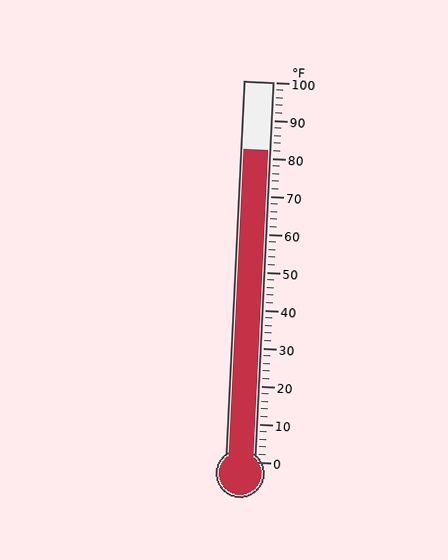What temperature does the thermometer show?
The thermometer shows approximately 82°F.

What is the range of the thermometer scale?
The thermometer scale ranges from 0°F to 100°F.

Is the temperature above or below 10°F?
The temperature is above 10°F.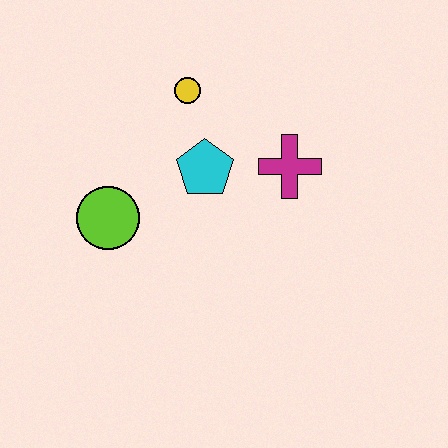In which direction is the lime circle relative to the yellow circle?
The lime circle is below the yellow circle.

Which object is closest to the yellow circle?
The cyan pentagon is closest to the yellow circle.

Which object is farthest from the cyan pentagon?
The lime circle is farthest from the cyan pentagon.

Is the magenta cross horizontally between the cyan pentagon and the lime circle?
No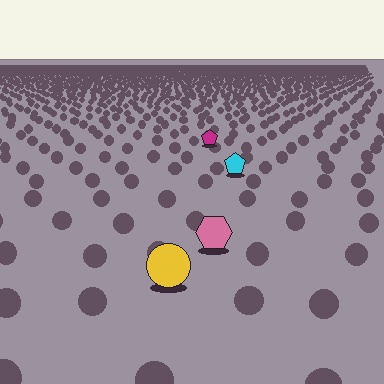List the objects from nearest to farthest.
From nearest to farthest: the yellow circle, the pink hexagon, the cyan pentagon, the magenta pentagon.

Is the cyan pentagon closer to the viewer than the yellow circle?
No. The yellow circle is closer — you can tell from the texture gradient: the ground texture is coarser near it.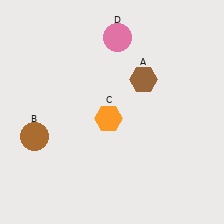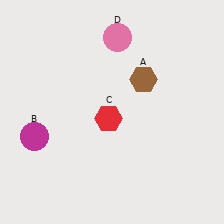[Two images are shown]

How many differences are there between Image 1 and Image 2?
There are 2 differences between the two images.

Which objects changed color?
B changed from brown to magenta. C changed from orange to red.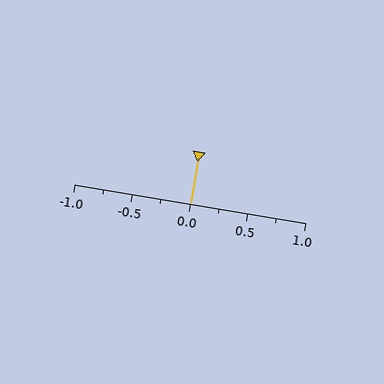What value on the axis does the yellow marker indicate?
The marker indicates approximately 0.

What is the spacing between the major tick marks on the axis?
The major ticks are spaced 0.5 apart.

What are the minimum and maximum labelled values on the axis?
The axis runs from -1.0 to 1.0.